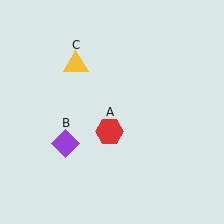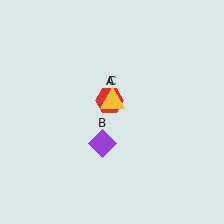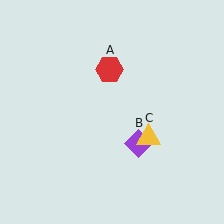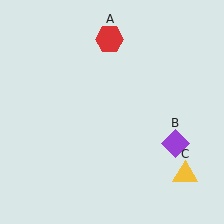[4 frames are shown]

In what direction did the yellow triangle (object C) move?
The yellow triangle (object C) moved down and to the right.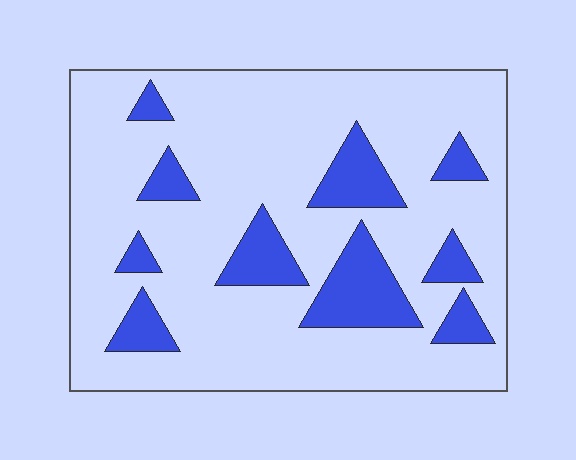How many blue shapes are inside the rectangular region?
10.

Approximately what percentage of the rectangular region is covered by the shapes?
Approximately 20%.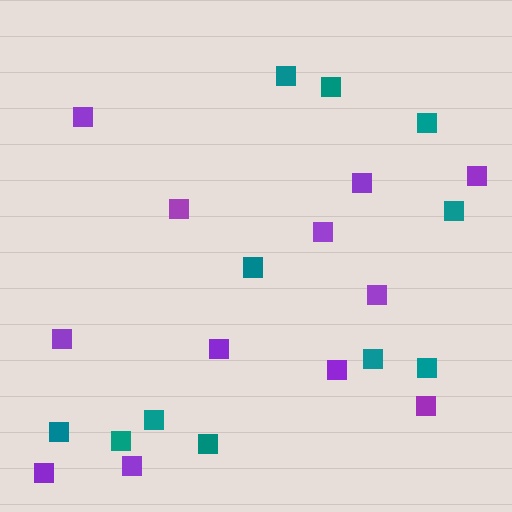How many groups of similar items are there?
There are 2 groups: one group of teal squares (11) and one group of purple squares (12).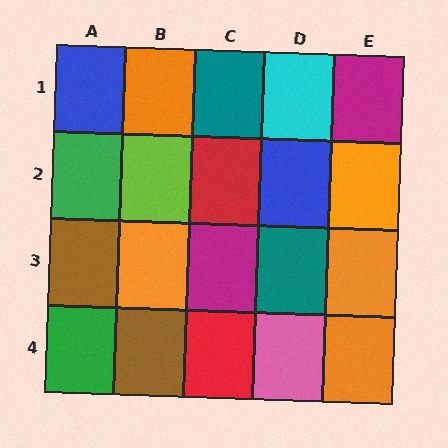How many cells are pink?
1 cell is pink.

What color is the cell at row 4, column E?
Orange.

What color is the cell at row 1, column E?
Magenta.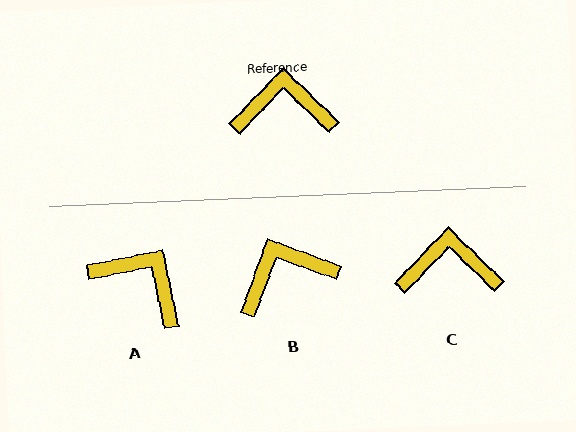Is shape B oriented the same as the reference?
No, it is off by about 23 degrees.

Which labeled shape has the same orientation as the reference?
C.